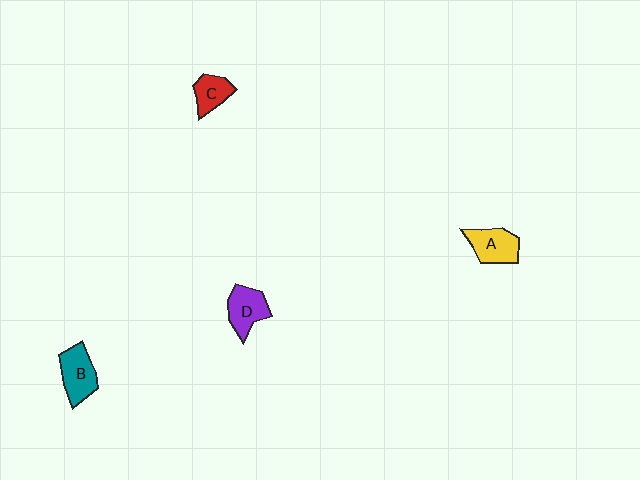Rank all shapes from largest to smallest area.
From largest to smallest: B (teal), A (yellow), D (purple), C (red).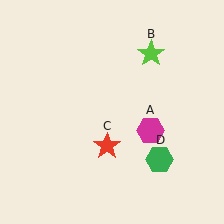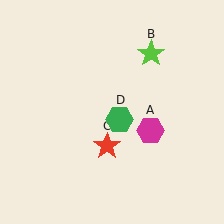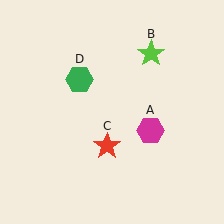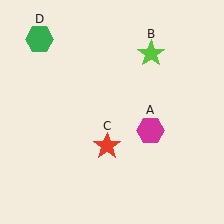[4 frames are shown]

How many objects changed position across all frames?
1 object changed position: green hexagon (object D).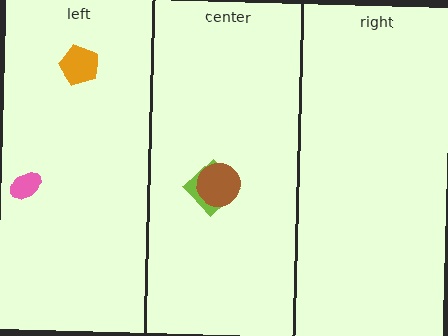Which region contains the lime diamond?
The center region.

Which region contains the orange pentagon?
The left region.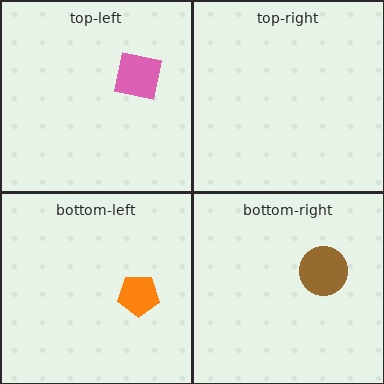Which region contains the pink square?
The top-left region.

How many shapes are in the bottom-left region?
1.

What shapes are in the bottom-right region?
The brown circle.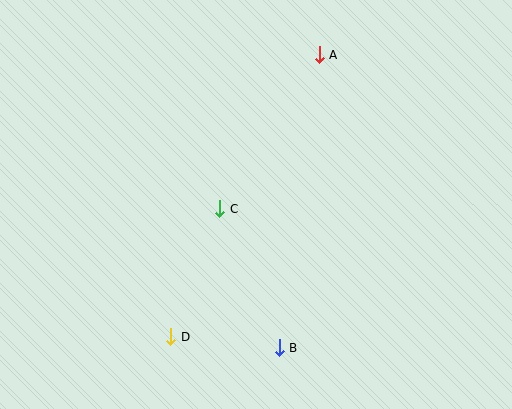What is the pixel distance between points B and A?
The distance between B and A is 296 pixels.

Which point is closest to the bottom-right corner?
Point B is closest to the bottom-right corner.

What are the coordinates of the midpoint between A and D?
The midpoint between A and D is at (245, 196).